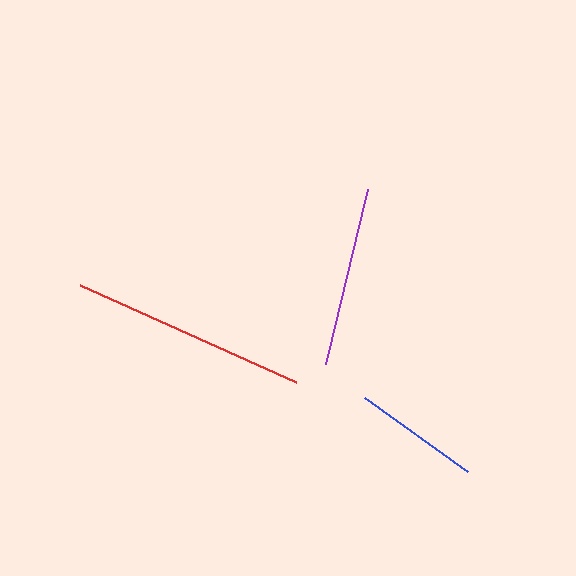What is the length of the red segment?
The red segment is approximately 237 pixels long.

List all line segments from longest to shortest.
From longest to shortest: red, purple, blue.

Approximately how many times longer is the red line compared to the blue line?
The red line is approximately 1.9 times the length of the blue line.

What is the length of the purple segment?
The purple segment is approximately 180 pixels long.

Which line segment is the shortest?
The blue line is the shortest at approximately 127 pixels.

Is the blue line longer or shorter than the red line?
The red line is longer than the blue line.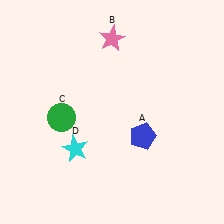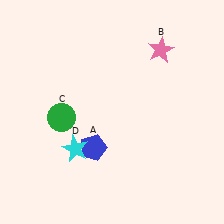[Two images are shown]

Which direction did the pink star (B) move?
The pink star (B) moved right.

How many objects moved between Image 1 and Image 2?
2 objects moved between the two images.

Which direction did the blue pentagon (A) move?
The blue pentagon (A) moved left.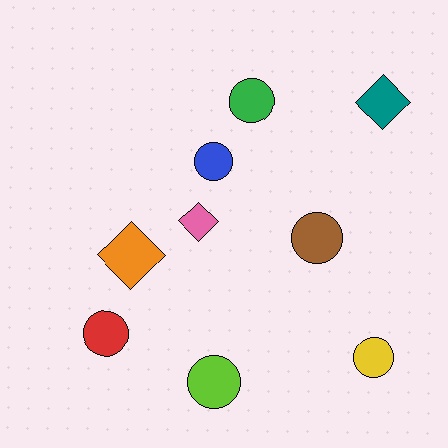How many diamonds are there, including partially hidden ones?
There are 3 diamonds.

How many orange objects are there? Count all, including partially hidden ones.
There is 1 orange object.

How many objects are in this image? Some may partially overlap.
There are 9 objects.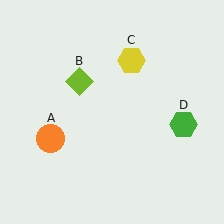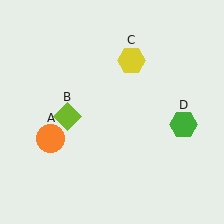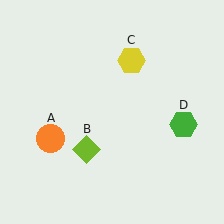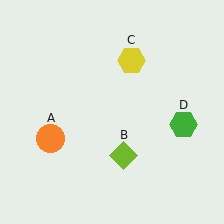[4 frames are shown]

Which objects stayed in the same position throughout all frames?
Orange circle (object A) and yellow hexagon (object C) and green hexagon (object D) remained stationary.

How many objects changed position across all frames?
1 object changed position: lime diamond (object B).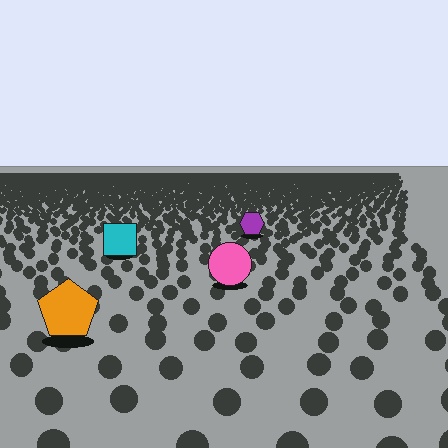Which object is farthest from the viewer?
The purple hexagon is farthest from the viewer. It appears smaller and the ground texture around it is denser.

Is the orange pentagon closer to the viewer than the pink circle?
Yes. The orange pentagon is closer — you can tell from the texture gradient: the ground texture is coarser near it.